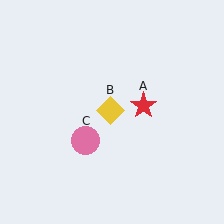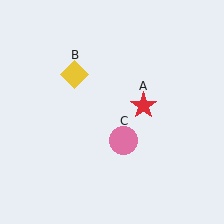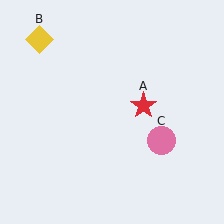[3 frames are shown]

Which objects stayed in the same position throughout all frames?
Red star (object A) remained stationary.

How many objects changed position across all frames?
2 objects changed position: yellow diamond (object B), pink circle (object C).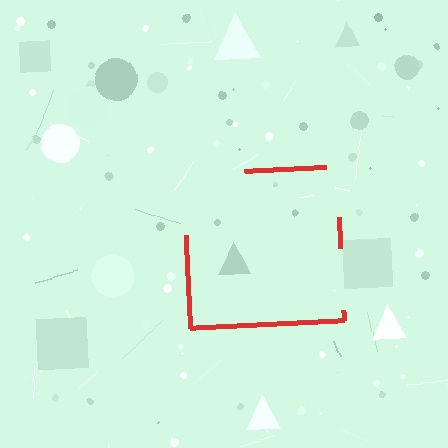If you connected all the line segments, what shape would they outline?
They would outline a square.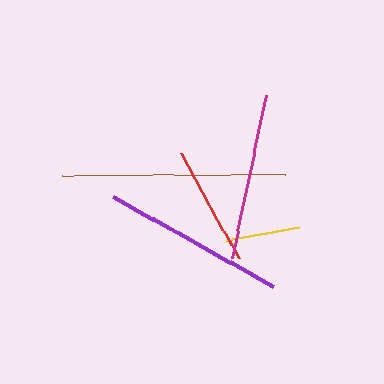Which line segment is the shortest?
The yellow line is the shortest at approximately 76 pixels.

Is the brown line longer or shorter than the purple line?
The brown line is longer than the purple line.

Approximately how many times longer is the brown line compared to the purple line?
The brown line is approximately 1.2 times the length of the purple line.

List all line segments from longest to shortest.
From longest to shortest: brown, purple, magenta, red, yellow.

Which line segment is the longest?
The brown line is the longest at approximately 223 pixels.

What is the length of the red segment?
The red segment is approximately 120 pixels long.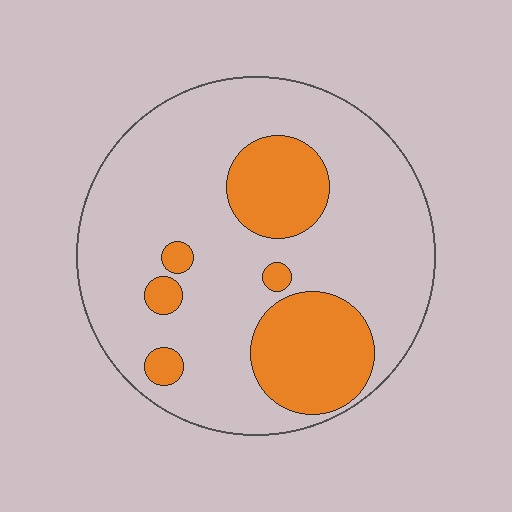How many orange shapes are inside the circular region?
6.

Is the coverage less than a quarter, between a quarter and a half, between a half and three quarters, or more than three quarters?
Less than a quarter.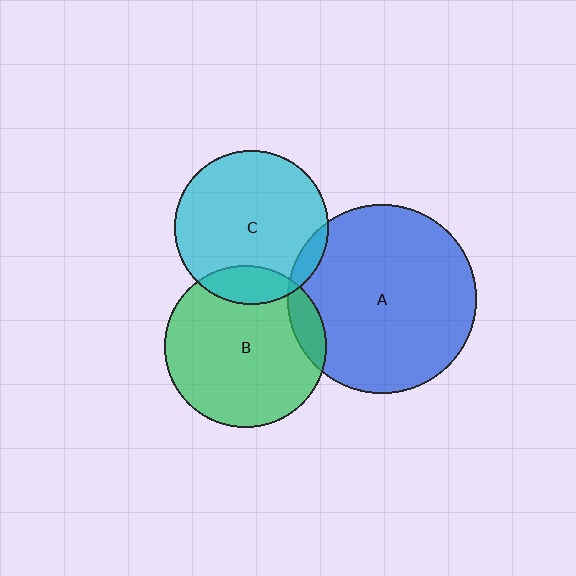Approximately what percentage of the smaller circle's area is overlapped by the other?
Approximately 15%.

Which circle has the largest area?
Circle A (blue).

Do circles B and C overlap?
Yes.